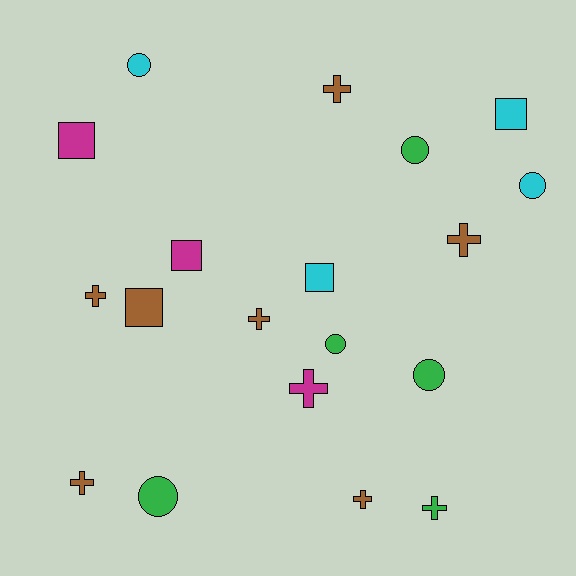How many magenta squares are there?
There are 2 magenta squares.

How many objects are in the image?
There are 19 objects.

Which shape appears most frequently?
Cross, with 8 objects.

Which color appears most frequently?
Brown, with 7 objects.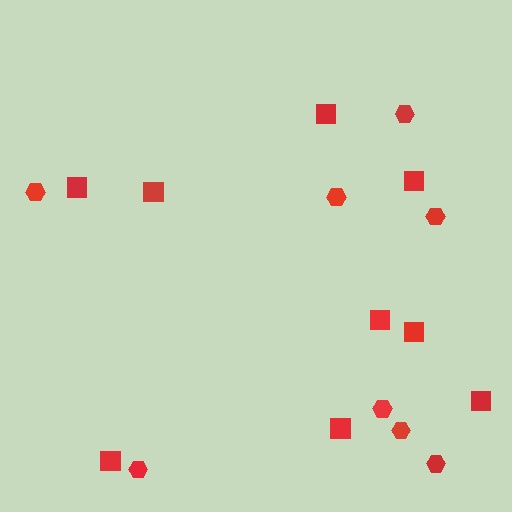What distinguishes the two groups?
There are 2 groups: one group of hexagons (8) and one group of squares (9).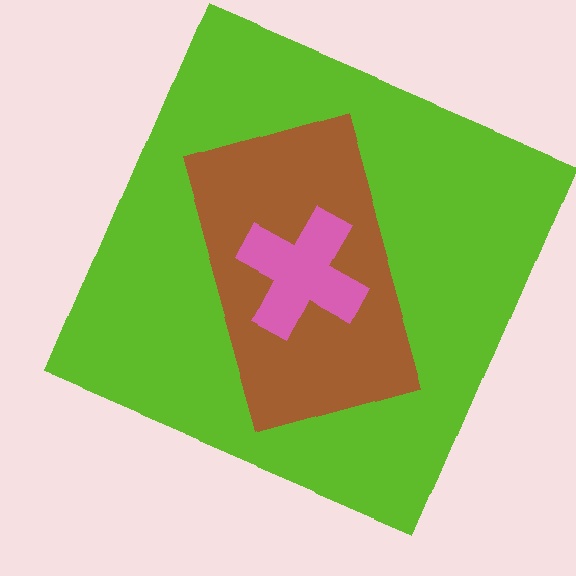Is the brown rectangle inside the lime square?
Yes.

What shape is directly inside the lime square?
The brown rectangle.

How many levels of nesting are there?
3.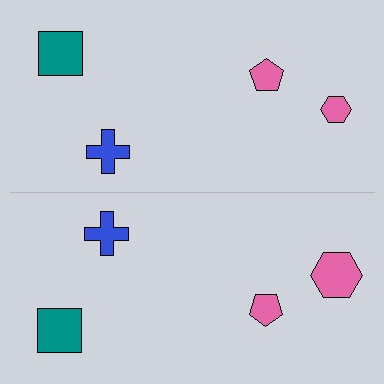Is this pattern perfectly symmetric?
No, the pattern is not perfectly symmetric. The pink hexagon on the bottom side has a different size than its mirror counterpart.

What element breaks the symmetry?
The pink hexagon on the bottom side has a different size than its mirror counterpart.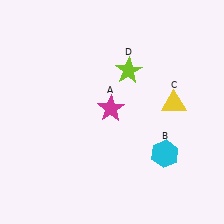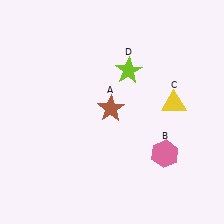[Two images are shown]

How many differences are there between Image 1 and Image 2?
There are 2 differences between the two images.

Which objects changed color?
A changed from magenta to brown. B changed from cyan to pink.